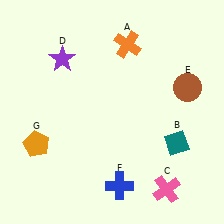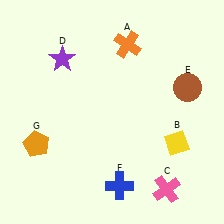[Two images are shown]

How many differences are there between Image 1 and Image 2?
There is 1 difference between the two images.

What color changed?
The diamond (B) changed from teal in Image 1 to yellow in Image 2.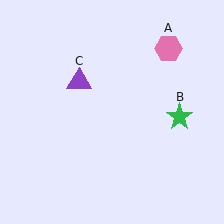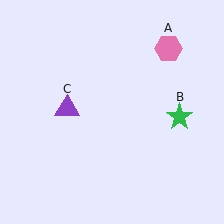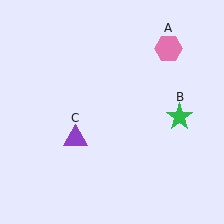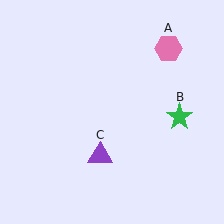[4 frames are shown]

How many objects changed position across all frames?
1 object changed position: purple triangle (object C).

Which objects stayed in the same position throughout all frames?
Pink hexagon (object A) and green star (object B) remained stationary.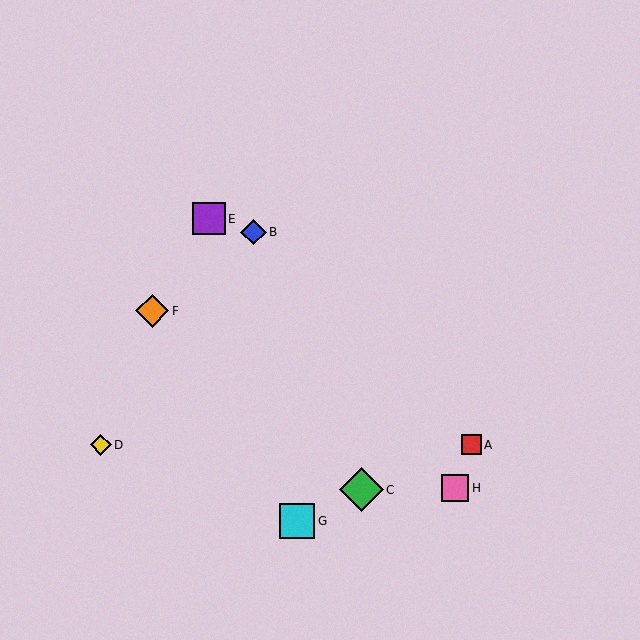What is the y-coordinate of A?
Object A is at y≈445.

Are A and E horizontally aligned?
No, A is at y≈445 and E is at y≈219.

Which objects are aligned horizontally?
Objects A, D are aligned horizontally.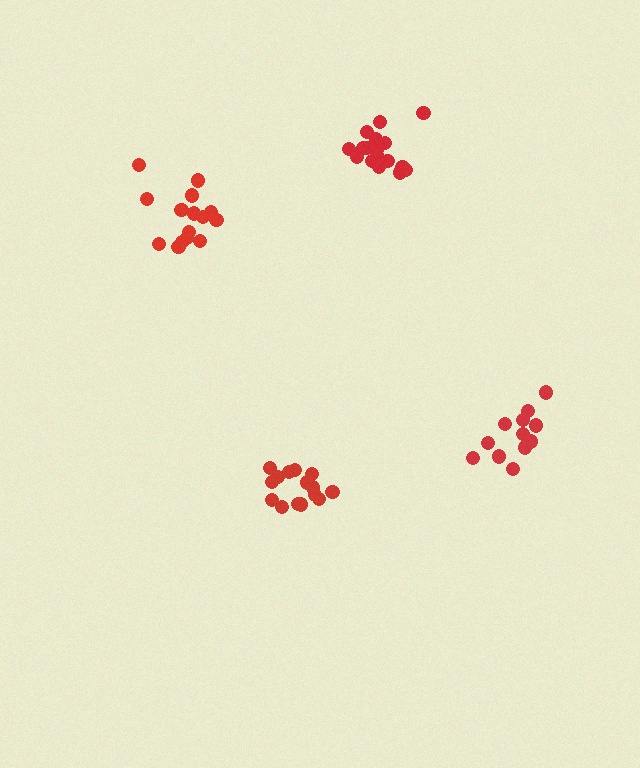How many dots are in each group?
Group 1: 18 dots, Group 2: 15 dots, Group 3: 15 dots, Group 4: 12 dots (60 total).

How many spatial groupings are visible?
There are 4 spatial groupings.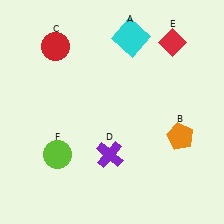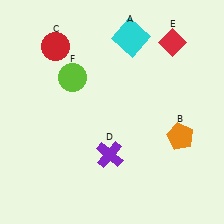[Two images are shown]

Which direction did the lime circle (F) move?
The lime circle (F) moved up.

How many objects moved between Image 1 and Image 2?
1 object moved between the two images.